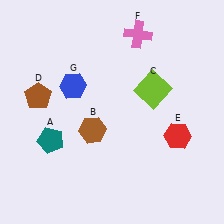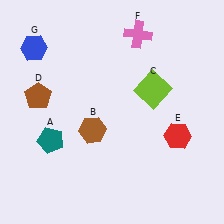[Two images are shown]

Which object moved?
The blue hexagon (G) moved left.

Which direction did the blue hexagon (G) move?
The blue hexagon (G) moved left.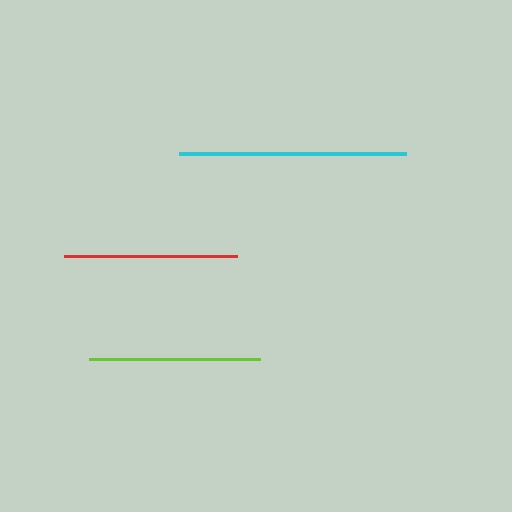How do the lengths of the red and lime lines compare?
The red and lime lines are approximately the same length.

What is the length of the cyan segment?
The cyan segment is approximately 227 pixels long.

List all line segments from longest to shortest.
From longest to shortest: cyan, red, lime.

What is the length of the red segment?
The red segment is approximately 173 pixels long.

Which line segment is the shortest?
The lime line is the shortest at approximately 171 pixels.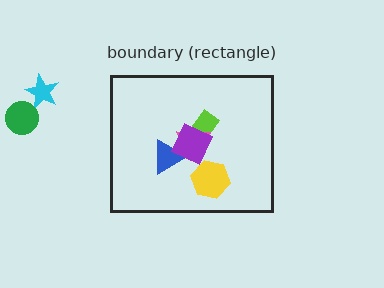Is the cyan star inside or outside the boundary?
Outside.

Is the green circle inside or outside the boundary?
Outside.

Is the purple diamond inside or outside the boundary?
Inside.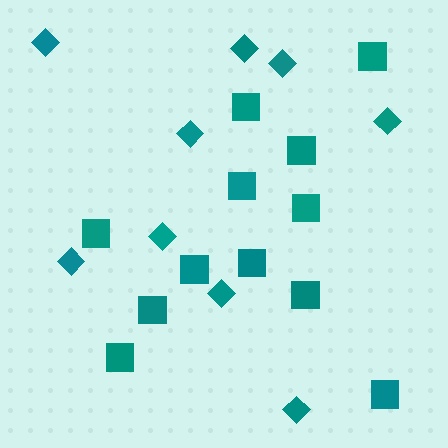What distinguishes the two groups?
There are 2 groups: one group of diamonds (9) and one group of squares (12).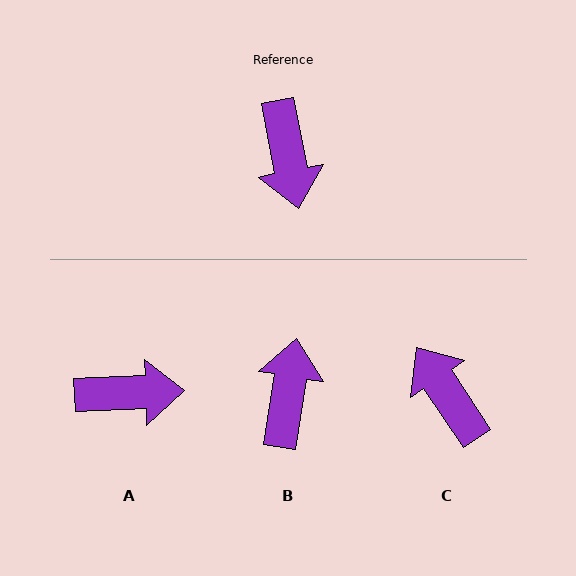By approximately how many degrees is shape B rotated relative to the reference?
Approximately 160 degrees counter-clockwise.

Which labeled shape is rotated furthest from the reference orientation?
B, about 160 degrees away.